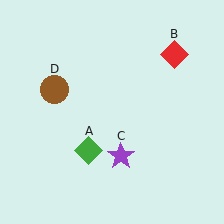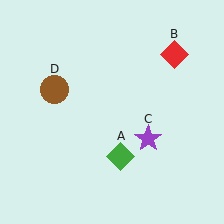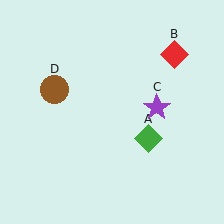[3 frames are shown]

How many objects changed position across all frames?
2 objects changed position: green diamond (object A), purple star (object C).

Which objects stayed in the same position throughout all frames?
Red diamond (object B) and brown circle (object D) remained stationary.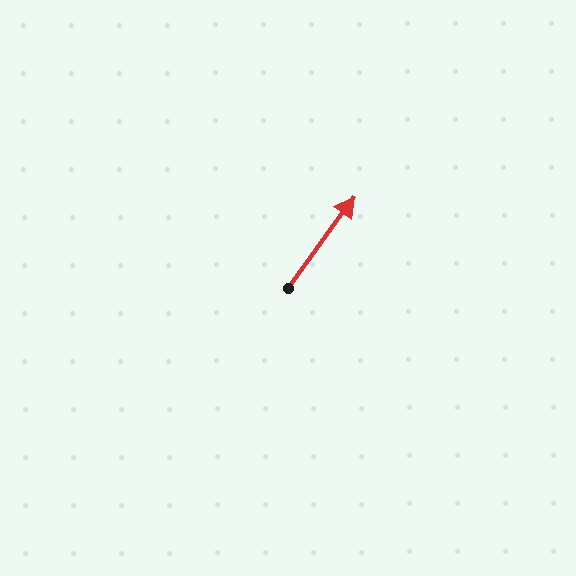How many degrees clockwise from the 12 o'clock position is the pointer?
Approximately 36 degrees.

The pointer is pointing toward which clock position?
Roughly 1 o'clock.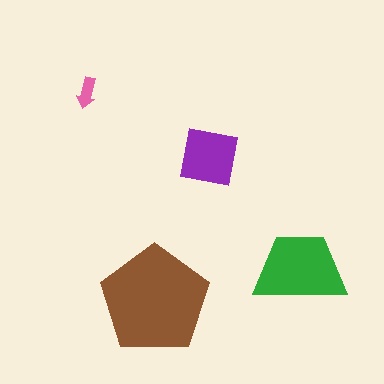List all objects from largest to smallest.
The brown pentagon, the green trapezoid, the purple square, the pink arrow.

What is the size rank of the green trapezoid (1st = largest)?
2nd.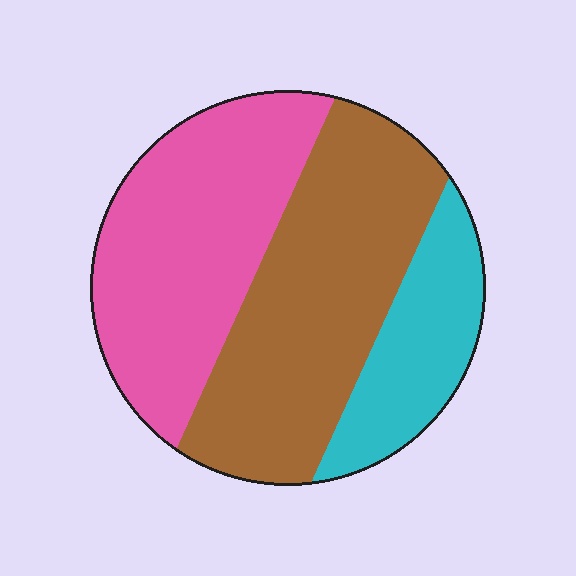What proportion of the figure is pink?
Pink takes up between a quarter and a half of the figure.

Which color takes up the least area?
Cyan, at roughly 20%.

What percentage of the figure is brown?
Brown takes up about two fifths (2/5) of the figure.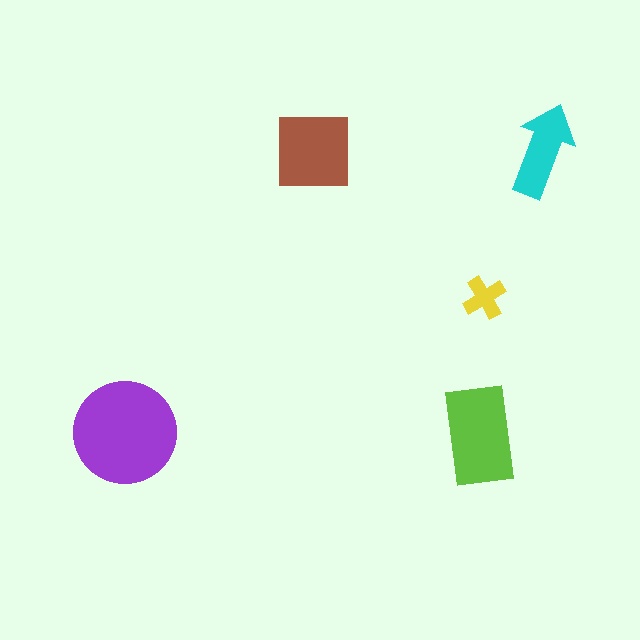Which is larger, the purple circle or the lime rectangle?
The purple circle.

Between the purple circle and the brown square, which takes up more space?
The purple circle.